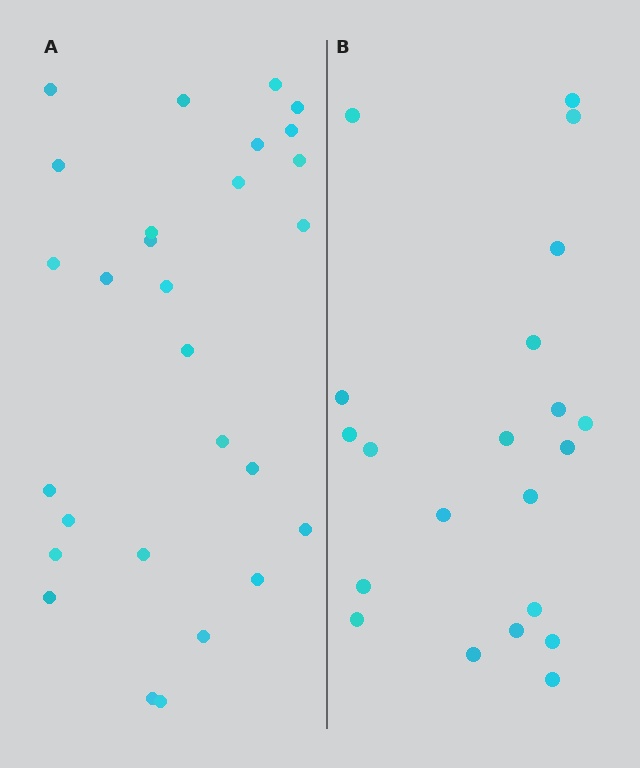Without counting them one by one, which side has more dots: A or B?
Region A (the left region) has more dots.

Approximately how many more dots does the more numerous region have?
Region A has roughly 8 or so more dots than region B.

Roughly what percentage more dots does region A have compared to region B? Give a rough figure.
About 35% more.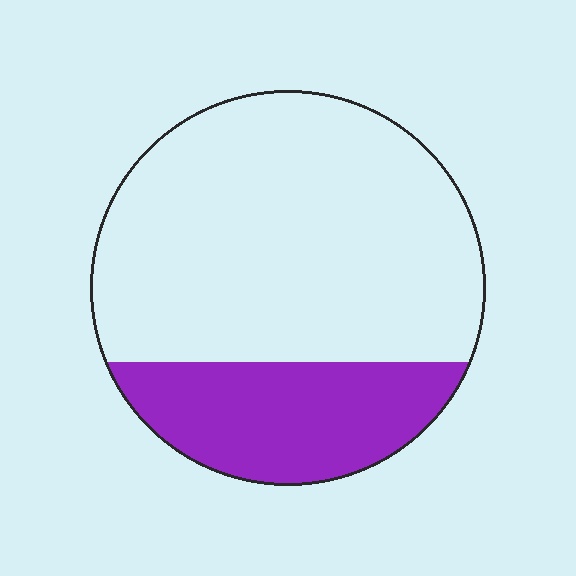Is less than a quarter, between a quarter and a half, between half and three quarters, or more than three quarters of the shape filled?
Between a quarter and a half.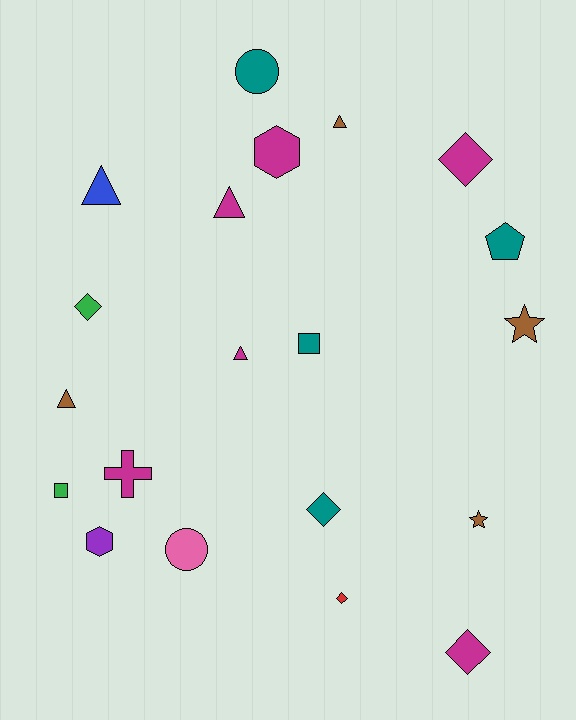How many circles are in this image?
There are 2 circles.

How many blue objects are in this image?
There is 1 blue object.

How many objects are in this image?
There are 20 objects.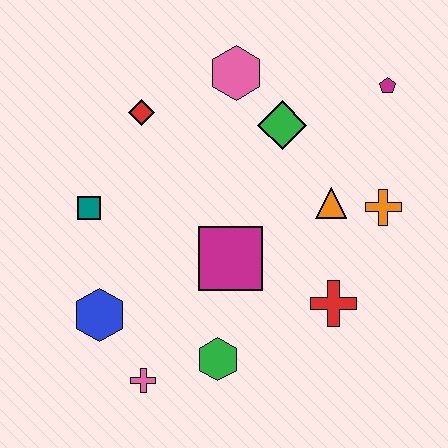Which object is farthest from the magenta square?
The magenta pentagon is farthest from the magenta square.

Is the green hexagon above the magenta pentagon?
No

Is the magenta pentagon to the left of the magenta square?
No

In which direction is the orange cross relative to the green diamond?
The orange cross is to the right of the green diamond.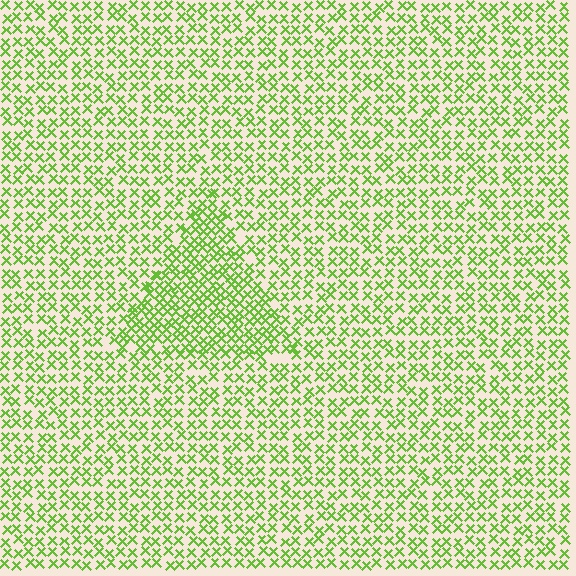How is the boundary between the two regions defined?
The boundary is defined by a change in element density (approximately 1.7x ratio). All elements are the same color, size, and shape.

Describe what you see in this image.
The image contains small lime elements arranged at two different densities. A triangle-shaped region is visible where the elements are more densely packed than the surrounding area.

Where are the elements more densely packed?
The elements are more densely packed inside the triangle boundary.